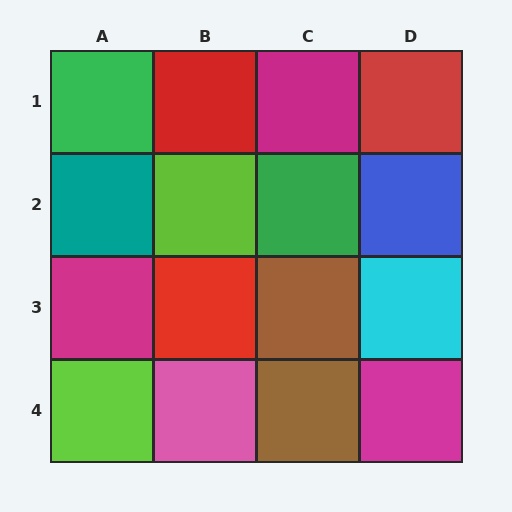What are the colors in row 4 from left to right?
Lime, pink, brown, magenta.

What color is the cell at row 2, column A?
Teal.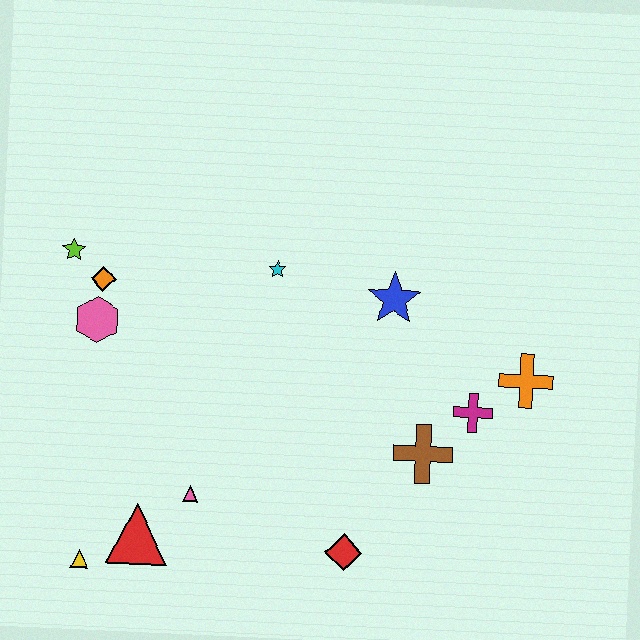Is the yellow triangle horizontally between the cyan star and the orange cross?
No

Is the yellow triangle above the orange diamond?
No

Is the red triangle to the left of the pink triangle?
Yes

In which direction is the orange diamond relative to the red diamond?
The orange diamond is above the red diamond.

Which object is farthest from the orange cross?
The yellow triangle is farthest from the orange cross.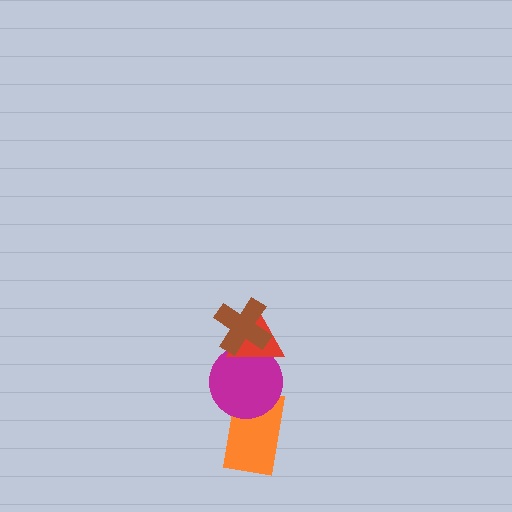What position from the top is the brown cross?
The brown cross is 1st from the top.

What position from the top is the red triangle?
The red triangle is 2nd from the top.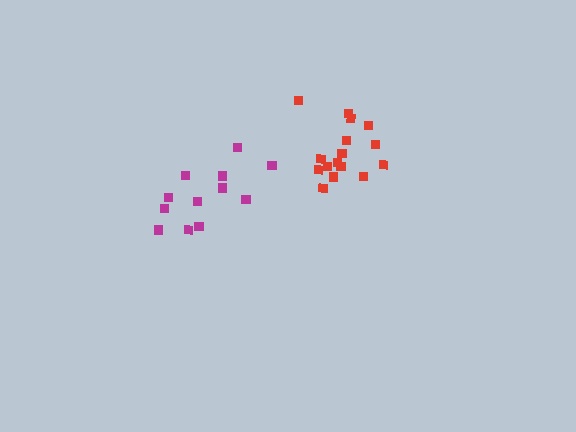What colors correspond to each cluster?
The clusters are colored: red, magenta.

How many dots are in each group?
Group 1: 16 dots, Group 2: 12 dots (28 total).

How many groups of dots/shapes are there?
There are 2 groups.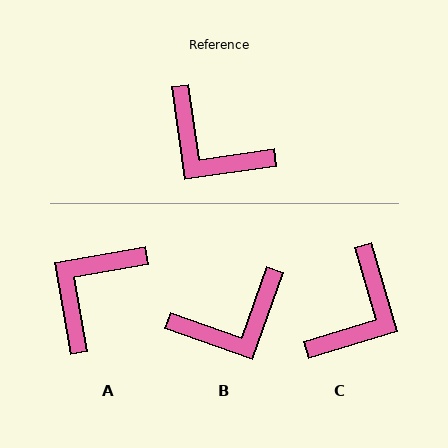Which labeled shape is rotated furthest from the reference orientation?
C, about 99 degrees away.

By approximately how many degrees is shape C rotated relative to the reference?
Approximately 99 degrees counter-clockwise.